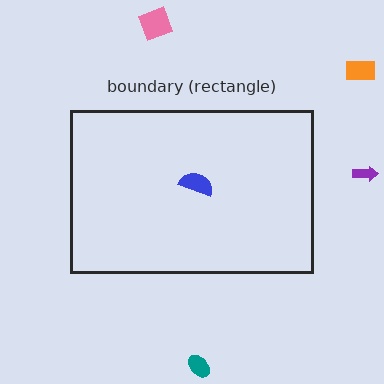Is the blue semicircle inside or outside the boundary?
Inside.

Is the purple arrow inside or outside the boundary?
Outside.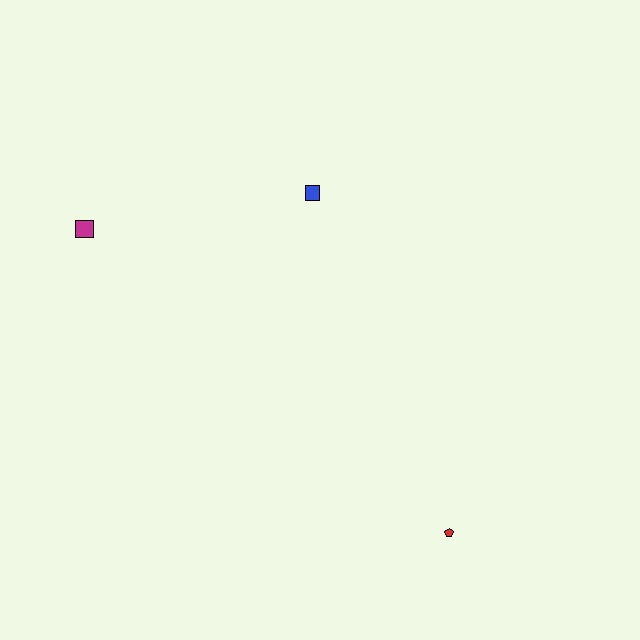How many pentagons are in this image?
There is 1 pentagon.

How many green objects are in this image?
There are no green objects.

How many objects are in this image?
There are 3 objects.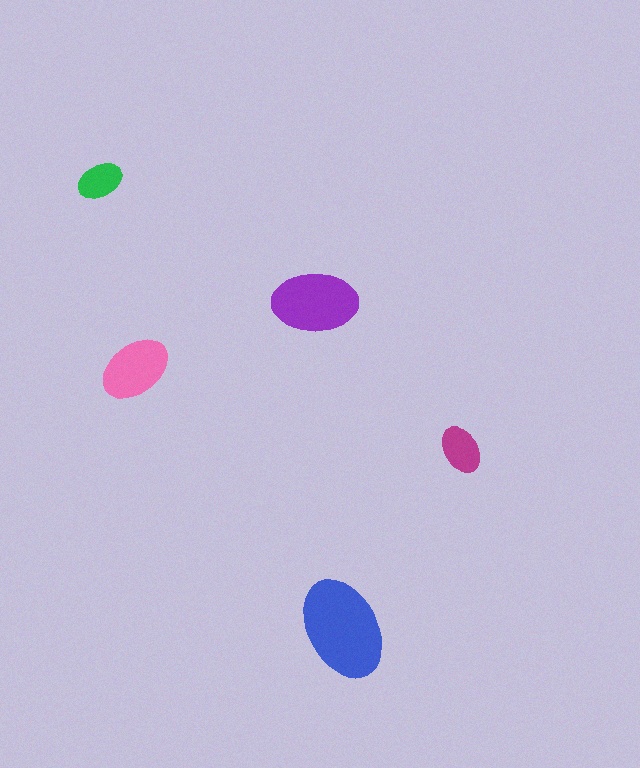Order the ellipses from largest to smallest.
the blue one, the purple one, the pink one, the magenta one, the green one.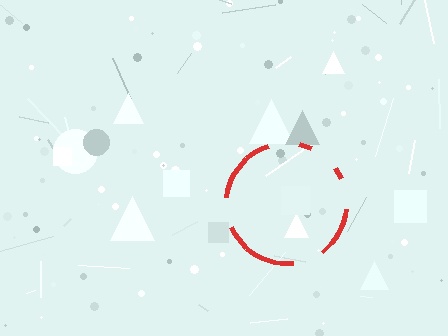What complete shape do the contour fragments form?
The contour fragments form a circle.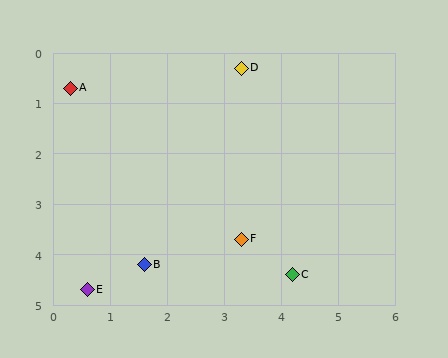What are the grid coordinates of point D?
Point D is at approximately (3.3, 0.3).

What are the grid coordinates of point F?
Point F is at approximately (3.3, 3.7).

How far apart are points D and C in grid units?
Points D and C are about 4.2 grid units apart.